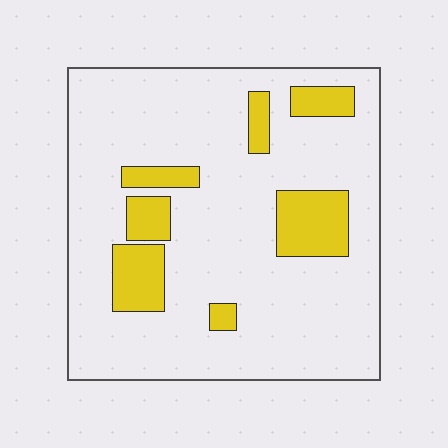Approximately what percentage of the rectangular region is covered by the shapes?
Approximately 15%.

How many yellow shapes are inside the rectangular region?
7.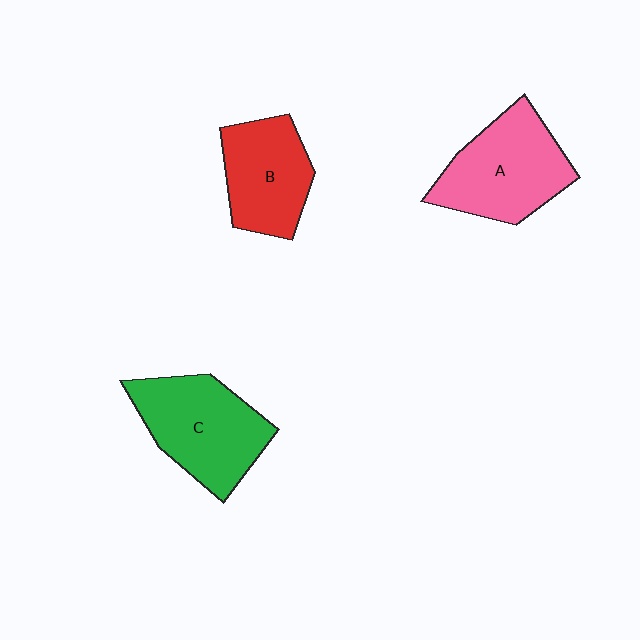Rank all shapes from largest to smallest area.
From largest to smallest: C (green), A (pink), B (red).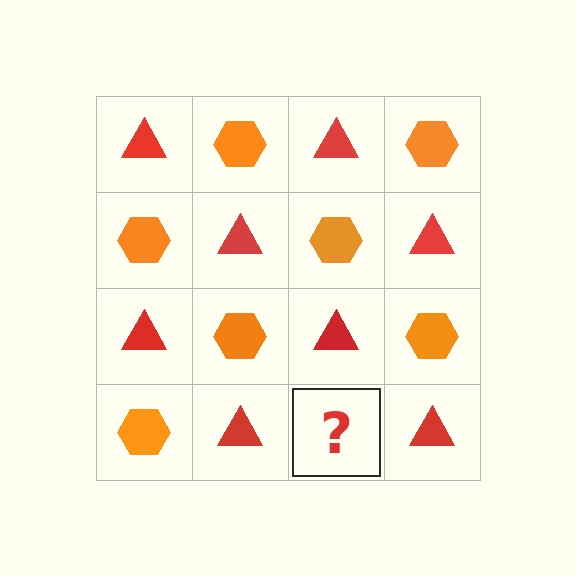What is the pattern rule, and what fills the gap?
The rule is that it alternates red triangle and orange hexagon in a checkerboard pattern. The gap should be filled with an orange hexagon.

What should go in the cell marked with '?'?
The missing cell should contain an orange hexagon.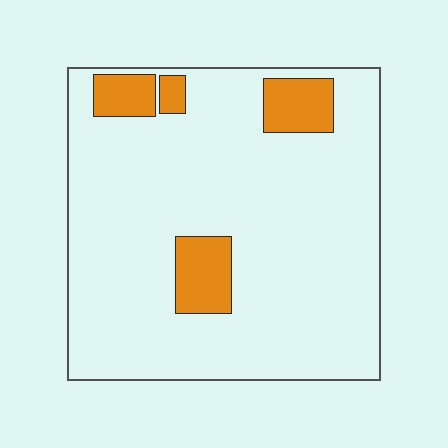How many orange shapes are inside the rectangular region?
4.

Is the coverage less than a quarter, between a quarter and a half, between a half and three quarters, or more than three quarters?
Less than a quarter.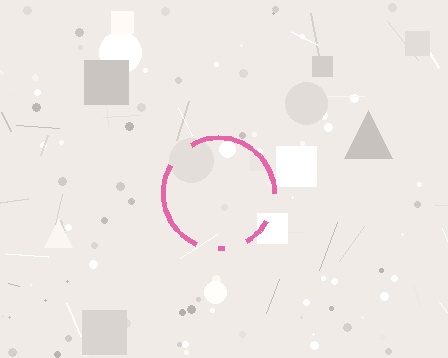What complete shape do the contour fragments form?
The contour fragments form a circle.